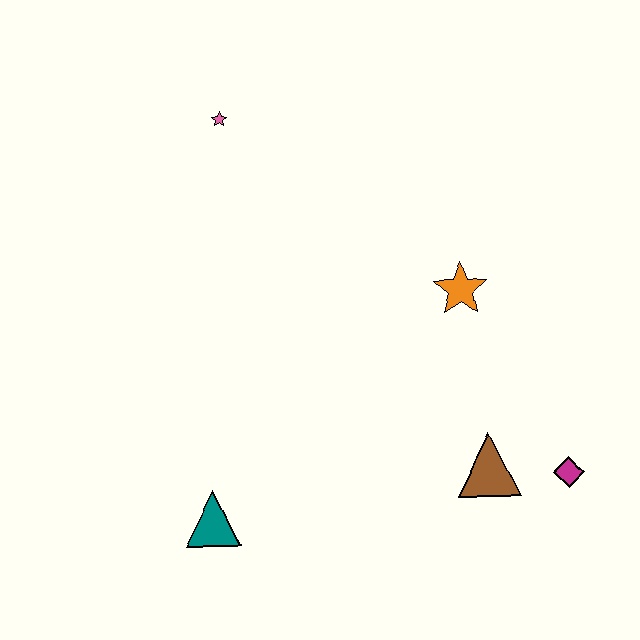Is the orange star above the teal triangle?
Yes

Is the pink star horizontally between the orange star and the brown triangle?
No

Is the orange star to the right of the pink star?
Yes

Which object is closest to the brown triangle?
The magenta diamond is closest to the brown triangle.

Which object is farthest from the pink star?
The magenta diamond is farthest from the pink star.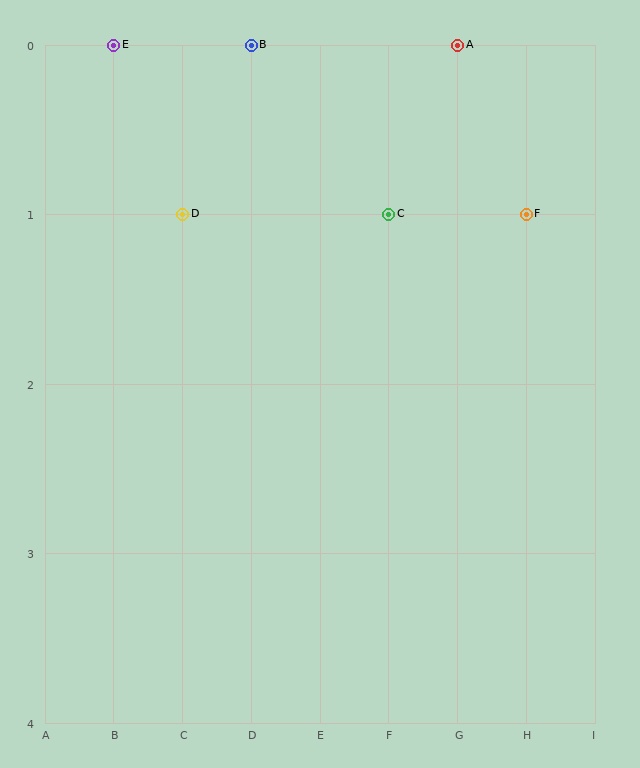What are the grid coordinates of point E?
Point E is at grid coordinates (B, 0).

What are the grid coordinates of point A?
Point A is at grid coordinates (G, 0).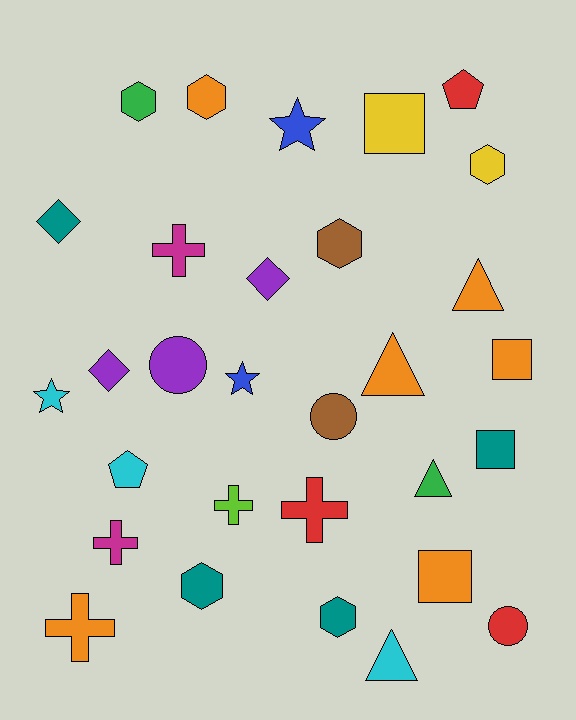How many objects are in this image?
There are 30 objects.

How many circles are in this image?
There are 3 circles.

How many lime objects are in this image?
There is 1 lime object.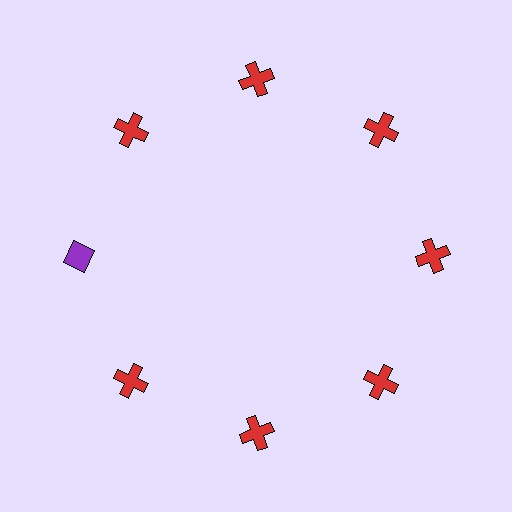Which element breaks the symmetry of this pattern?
The purple diamond at roughly the 9 o'clock position breaks the symmetry. All other shapes are red crosses.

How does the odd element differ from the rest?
It differs in both color (purple instead of red) and shape (diamond instead of cross).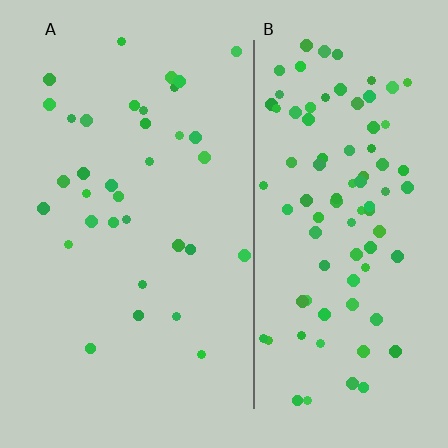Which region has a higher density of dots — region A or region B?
B (the right).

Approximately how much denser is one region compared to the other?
Approximately 2.6× — region B over region A.